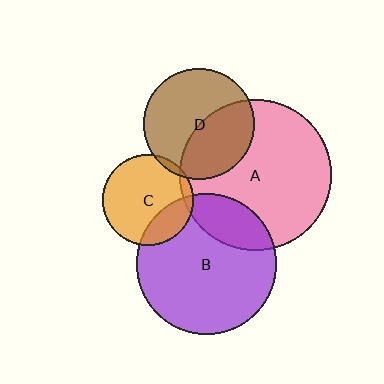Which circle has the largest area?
Circle A (pink).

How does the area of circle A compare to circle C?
Approximately 2.8 times.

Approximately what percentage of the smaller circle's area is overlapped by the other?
Approximately 40%.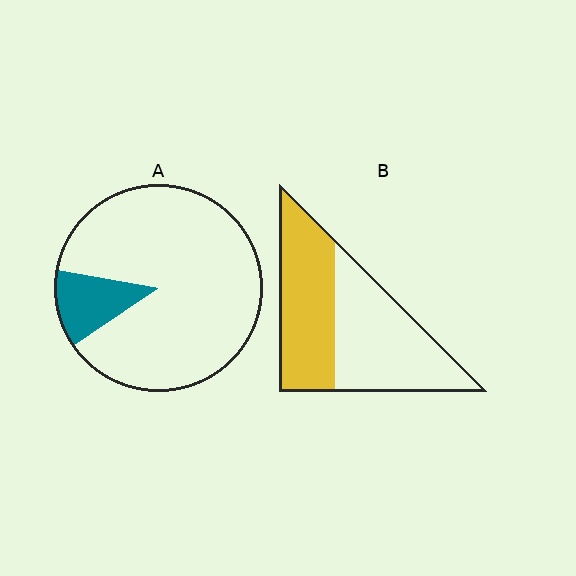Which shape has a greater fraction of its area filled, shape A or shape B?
Shape B.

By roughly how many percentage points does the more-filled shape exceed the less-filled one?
By roughly 35 percentage points (B over A).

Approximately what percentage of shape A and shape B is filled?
A is approximately 10% and B is approximately 45%.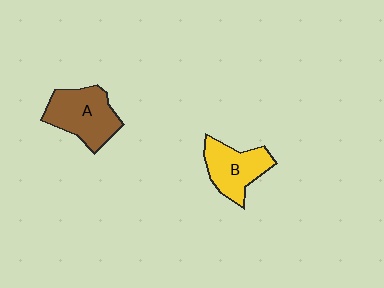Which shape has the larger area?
Shape A (brown).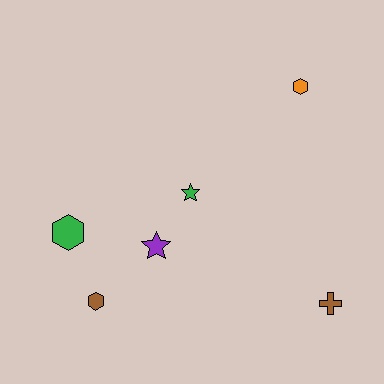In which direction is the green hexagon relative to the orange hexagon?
The green hexagon is to the left of the orange hexagon.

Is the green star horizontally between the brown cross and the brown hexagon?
Yes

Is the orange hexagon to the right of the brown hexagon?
Yes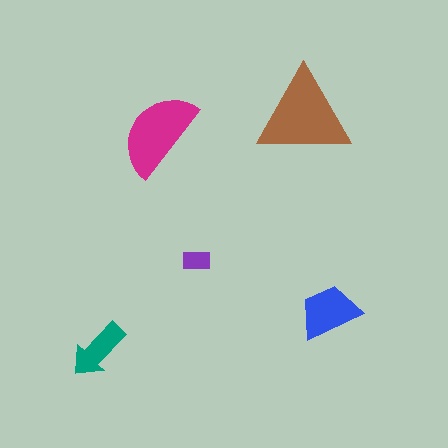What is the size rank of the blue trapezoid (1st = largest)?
3rd.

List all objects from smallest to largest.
The purple rectangle, the teal arrow, the blue trapezoid, the magenta semicircle, the brown triangle.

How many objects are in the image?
There are 5 objects in the image.